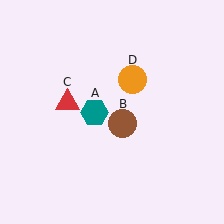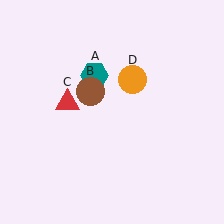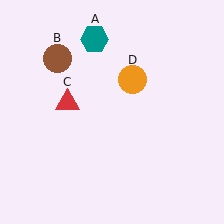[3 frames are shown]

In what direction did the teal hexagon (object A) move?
The teal hexagon (object A) moved up.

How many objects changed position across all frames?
2 objects changed position: teal hexagon (object A), brown circle (object B).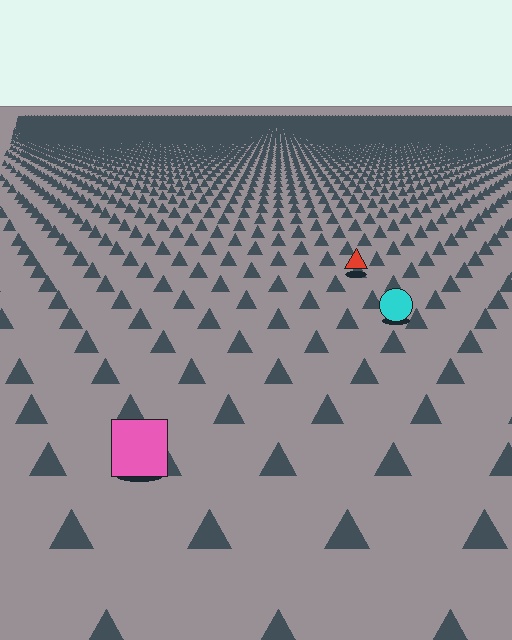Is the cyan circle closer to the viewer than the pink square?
No. The pink square is closer — you can tell from the texture gradient: the ground texture is coarser near it.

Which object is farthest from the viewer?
The red triangle is farthest from the viewer. It appears smaller and the ground texture around it is denser.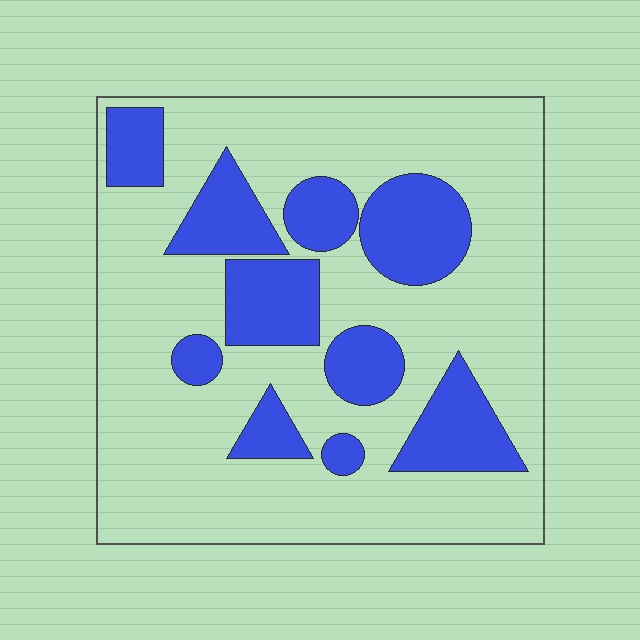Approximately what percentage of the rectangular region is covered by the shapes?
Approximately 25%.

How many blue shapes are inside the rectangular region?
10.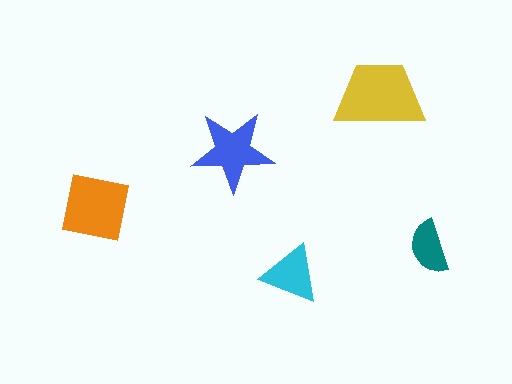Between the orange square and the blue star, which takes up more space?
The orange square.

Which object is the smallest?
The teal semicircle.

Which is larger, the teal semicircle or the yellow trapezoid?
The yellow trapezoid.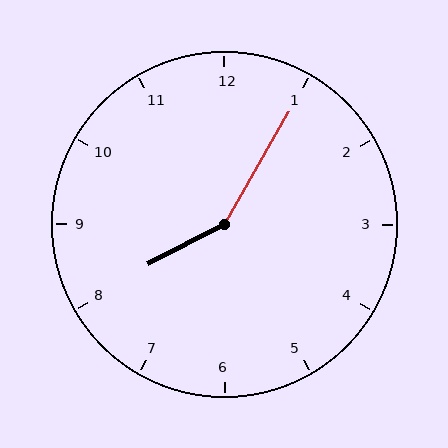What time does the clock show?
8:05.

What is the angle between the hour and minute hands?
Approximately 148 degrees.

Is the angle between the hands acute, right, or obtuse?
It is obtuse.